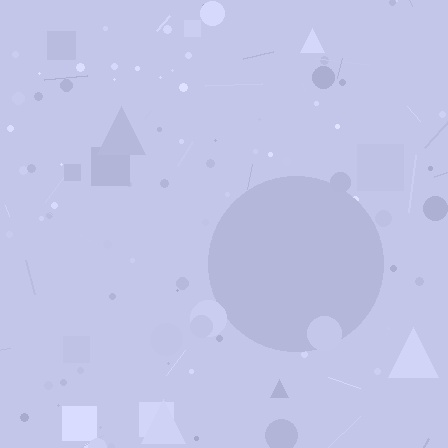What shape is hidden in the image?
A circle is hidden in the image.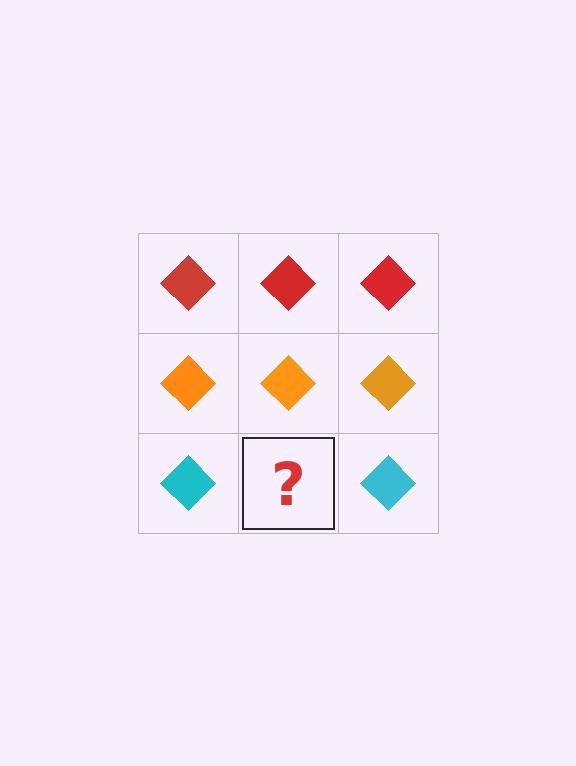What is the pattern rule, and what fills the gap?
The rule is that each row has a consistent color. The gap should be filled with a cyan diamond.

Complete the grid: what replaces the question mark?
The question mark should be replaced with a cyan diamond.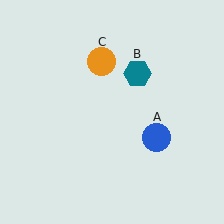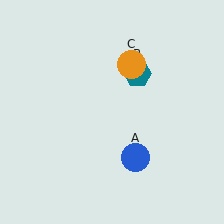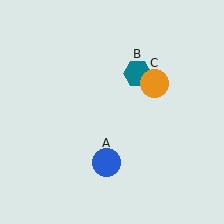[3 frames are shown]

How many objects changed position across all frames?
2 objects changed position: blue circle (object A), orange circle (object C).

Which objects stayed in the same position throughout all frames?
Teal hexagon (object B) remained stationary.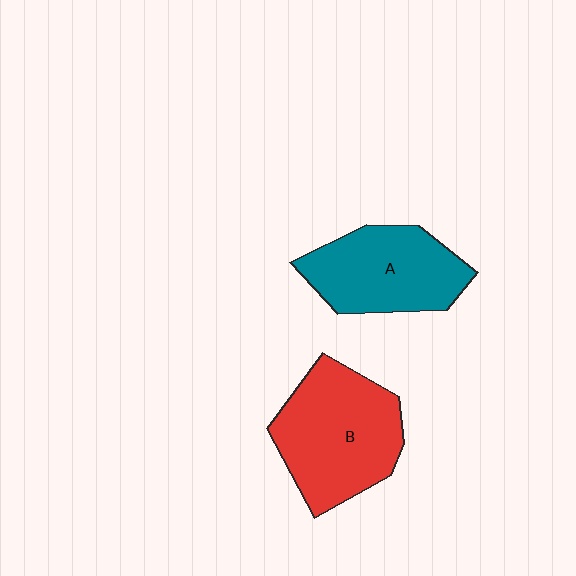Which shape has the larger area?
Shape B (red).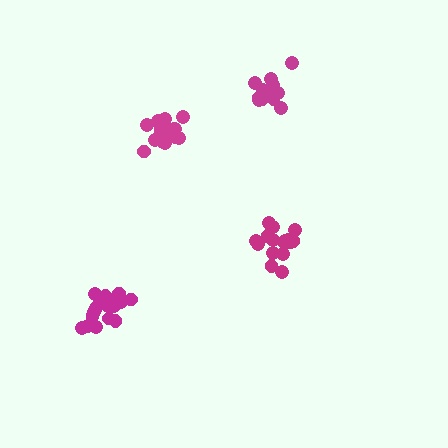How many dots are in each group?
Group 1: 16 dots, Group 2: 18 dots, Group 3: 18 dots, Group 4: 13 dots (65 total).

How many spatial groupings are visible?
There are 4 spatial groupings.